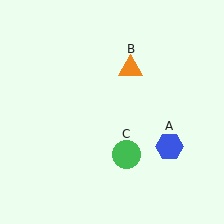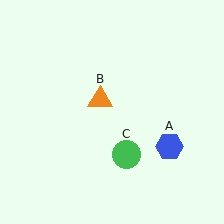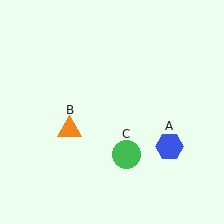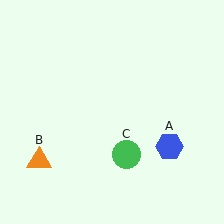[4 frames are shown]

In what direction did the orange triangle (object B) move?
The orange triangle (object B) moved down and to the left.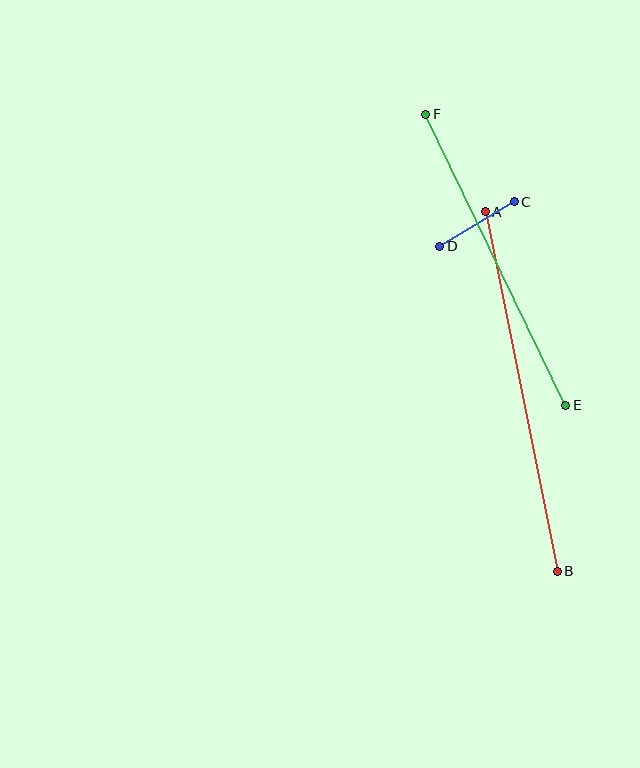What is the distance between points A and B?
The distance is approximately 367 pixels.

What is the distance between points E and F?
The distance is approximately 323 pixels.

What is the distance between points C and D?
The distance is approximately 87 pixels.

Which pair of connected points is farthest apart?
Points A and B are farthest apart.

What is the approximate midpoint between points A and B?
The midpoint is at approximately (521, 392) pixels.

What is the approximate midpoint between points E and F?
The midpoint is at approximately (496, 260) pixels.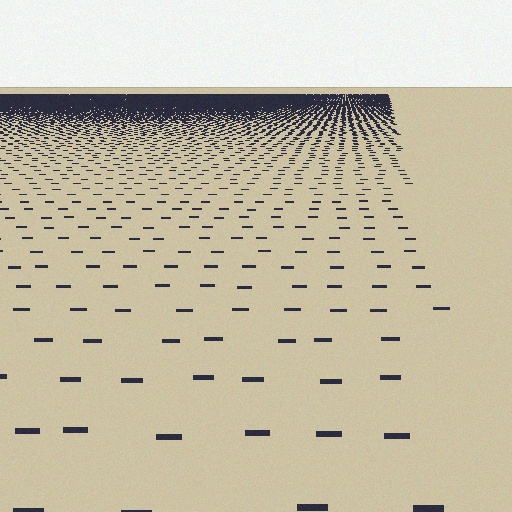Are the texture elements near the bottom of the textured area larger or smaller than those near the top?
Larger. Near the bottom, elements are closer to the viewer and appear at a bigger on-screen size.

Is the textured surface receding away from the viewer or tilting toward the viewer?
The surface is receding away from the viewer. Texture elements get smaller and denser toward the top.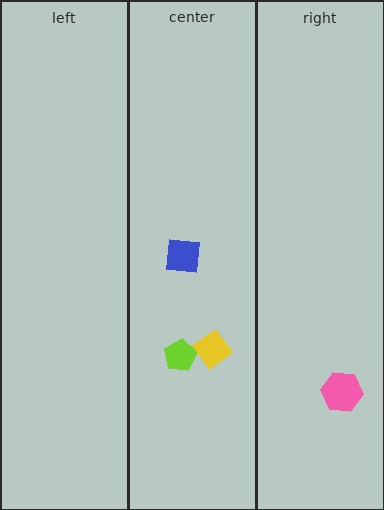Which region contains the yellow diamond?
The center region.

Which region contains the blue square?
The center region.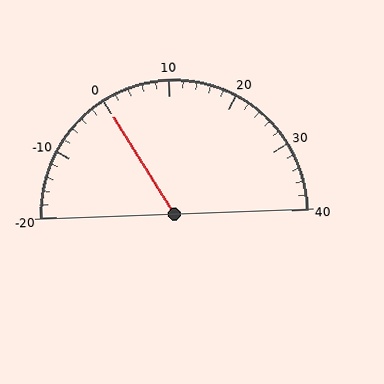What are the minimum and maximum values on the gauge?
The gauge ranges from -20 to 40.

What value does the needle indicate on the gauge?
The needle indicates approximately 0.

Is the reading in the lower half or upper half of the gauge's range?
The reading is in the lower half of the range (-20 to 40).